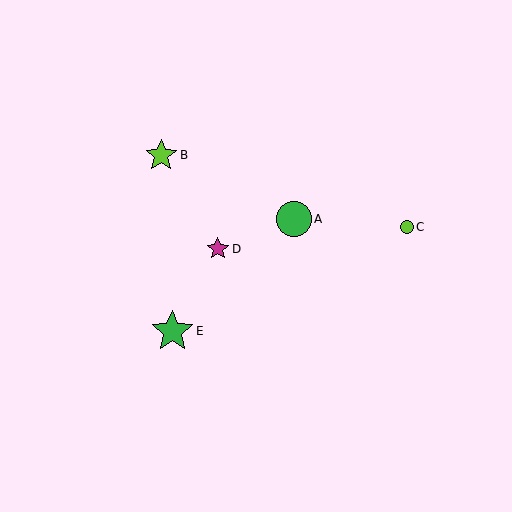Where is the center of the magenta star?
The center of the magenta star is at (218, 249).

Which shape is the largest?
The green star (labeled E) is the largest.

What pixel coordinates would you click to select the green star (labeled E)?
Click at (172, 331) to select the green star E.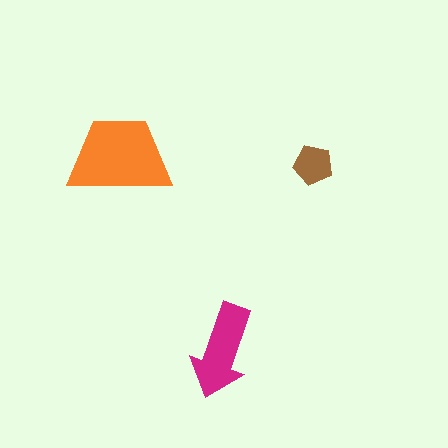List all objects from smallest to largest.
The brown pentagon, the magenta arrow, the orange trapezoid.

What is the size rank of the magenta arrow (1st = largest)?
2nd.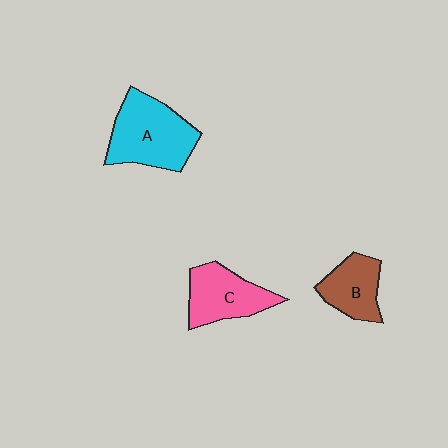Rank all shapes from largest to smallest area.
From largest to smallest: A (cyan), C (pink), B (brown).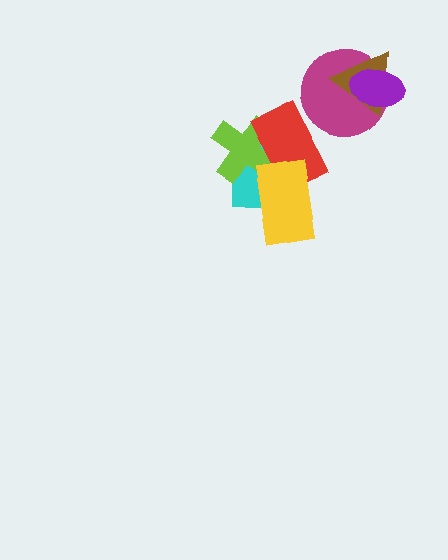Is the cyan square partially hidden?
Yes, it is partially covered by another shape.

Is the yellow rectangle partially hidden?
No, no other shape covers it.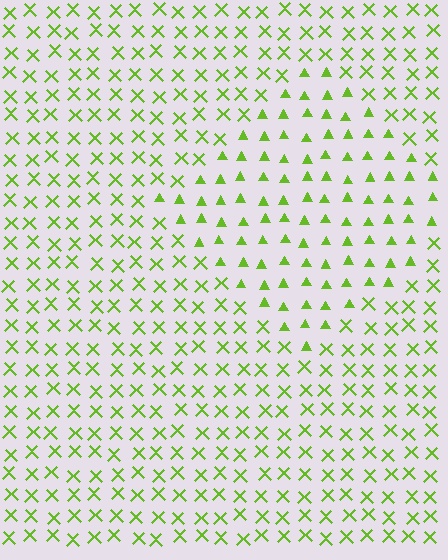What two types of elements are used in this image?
The image uses triangles inside the diamond region and X marks outside it.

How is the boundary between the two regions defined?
The boundary is defined by a change in element shape: triangles inside vs. X marks outside. All elements share the same color and spacing.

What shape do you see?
I see a diamond.